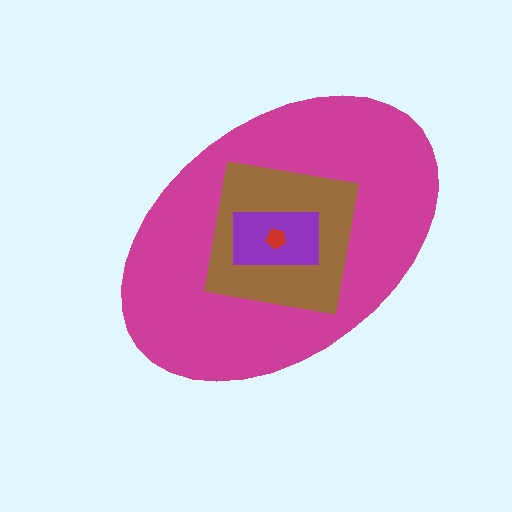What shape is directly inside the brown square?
The purple rectangle.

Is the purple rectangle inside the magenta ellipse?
Yes.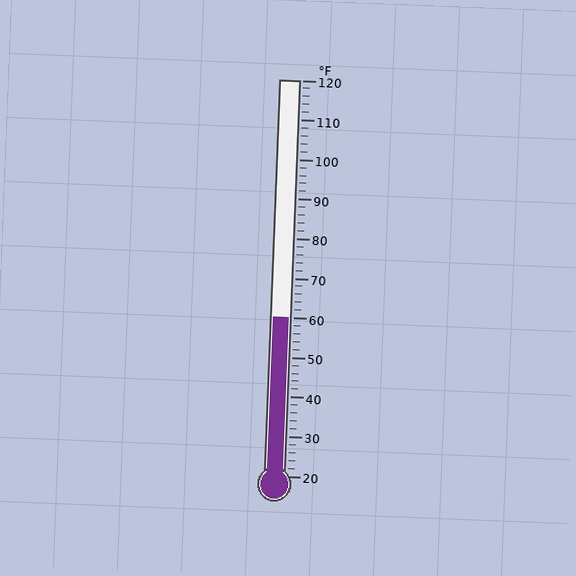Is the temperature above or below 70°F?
The temperature is below 70°F.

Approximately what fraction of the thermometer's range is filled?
The thermometer is filled to approximately 40% of its range.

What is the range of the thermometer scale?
The thermometer scale ranges from 20°F to 120°F.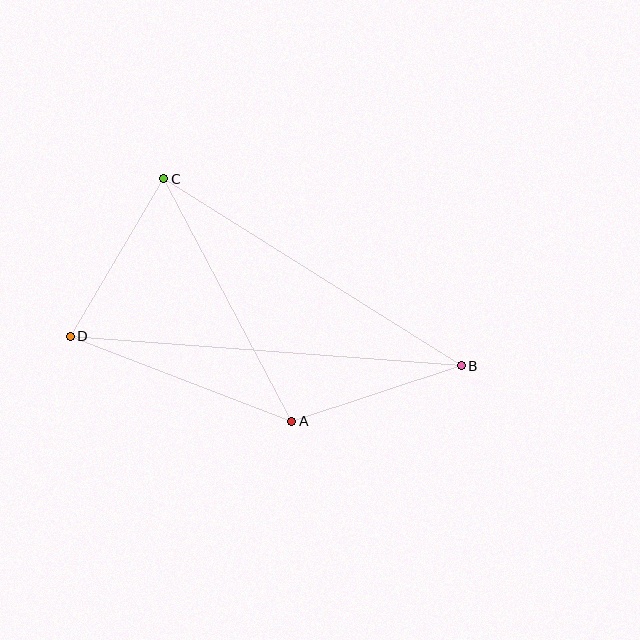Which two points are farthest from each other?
Points B and D are farthest from each other.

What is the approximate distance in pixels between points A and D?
The distance between A and D is approximately 237 pixels.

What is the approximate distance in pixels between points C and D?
The distance between C and D is approximately 183 pixels.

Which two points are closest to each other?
Points A and B are closest to each other.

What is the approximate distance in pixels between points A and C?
The distance between A and C is approximately 274 pixels.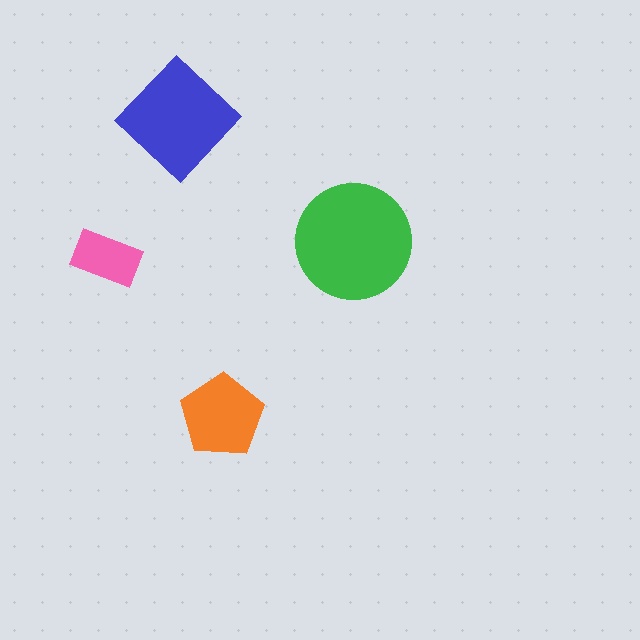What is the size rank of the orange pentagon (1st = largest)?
3rd.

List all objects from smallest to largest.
The pink rectangle, the orange pentagon, the blue diamond, the green circle.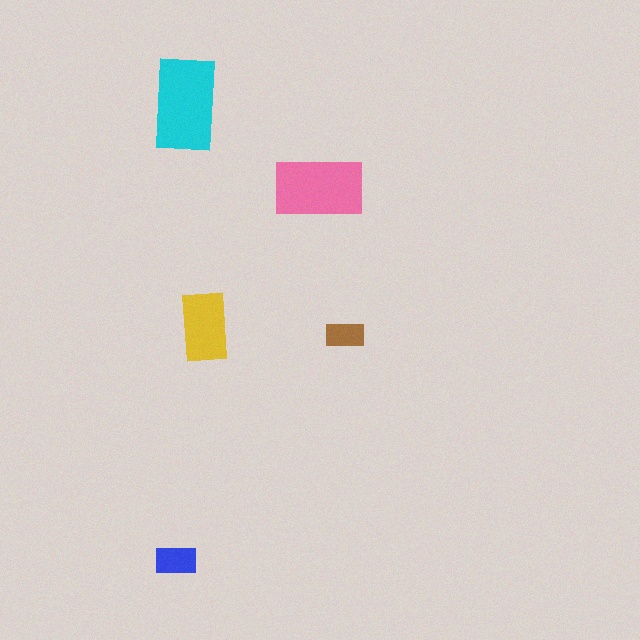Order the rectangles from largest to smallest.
the cyan one, the pink one, the yellow one, the blue one, the brown one.